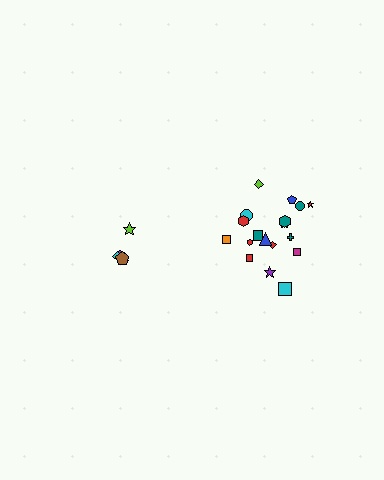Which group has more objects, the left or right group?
The right group.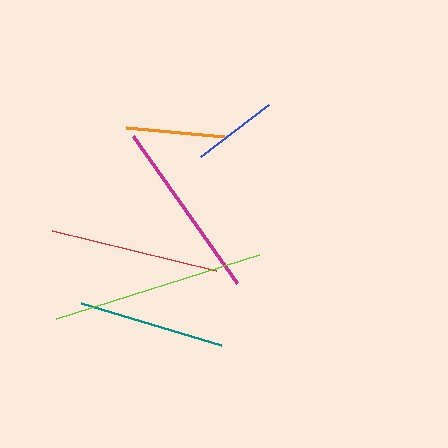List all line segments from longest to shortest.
From longest to shortest: lime, magenta, red, teal, orange, blue.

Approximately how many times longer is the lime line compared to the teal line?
The lime line is approximately 1.5 times the length of the teal line.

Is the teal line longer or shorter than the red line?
The red line is longer than the teal line.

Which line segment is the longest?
The lime line is the longest at approximately 212 pixels.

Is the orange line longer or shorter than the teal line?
The teal line is longer than the orange line.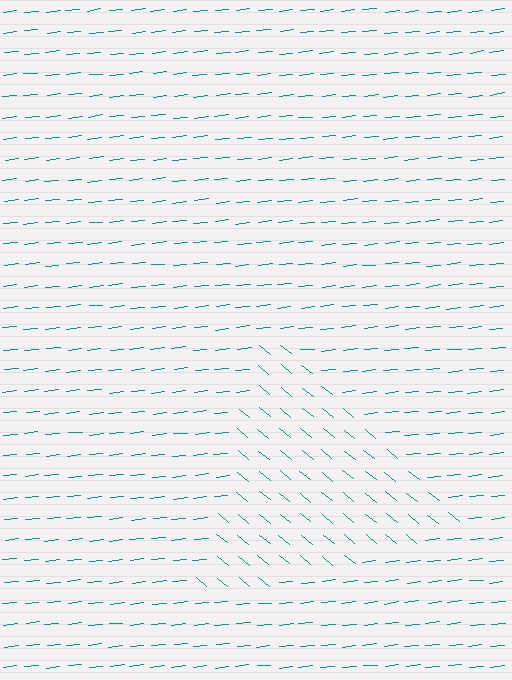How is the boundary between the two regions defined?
The boundary is defined purely by a change in line orientation (approximately 45 degrees difference). All lines are the same color and thickness.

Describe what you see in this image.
The image is filled with small teal line segments. A triangle region in the image has lines oriented differently from the surrounding lines, creating a visible texture boundary.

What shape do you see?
I see a triangle.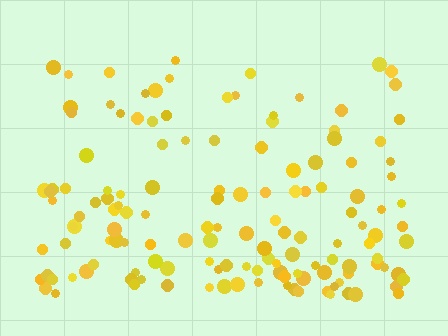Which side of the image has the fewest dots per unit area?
The top.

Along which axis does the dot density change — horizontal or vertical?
Vertical.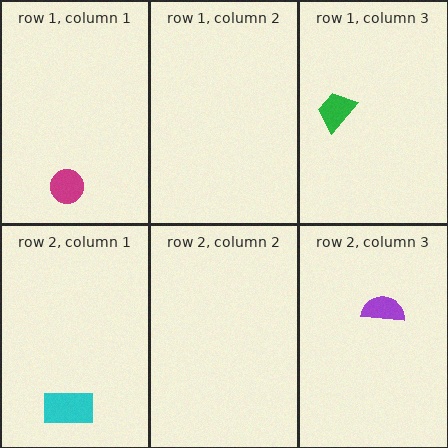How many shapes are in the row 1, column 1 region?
1.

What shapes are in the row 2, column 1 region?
The cyan rectangle.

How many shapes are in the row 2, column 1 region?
1.